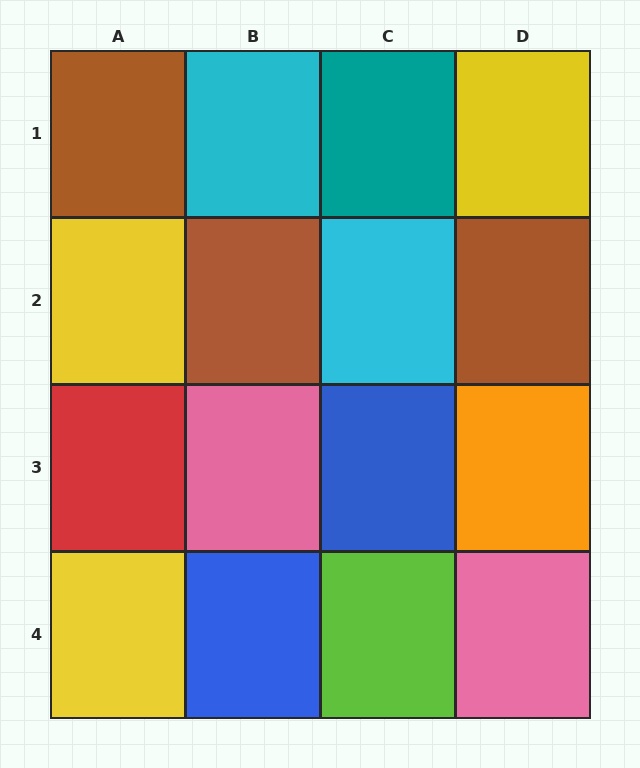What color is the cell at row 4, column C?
Lime.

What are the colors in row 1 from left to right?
Brown, cyan, teal, yellow.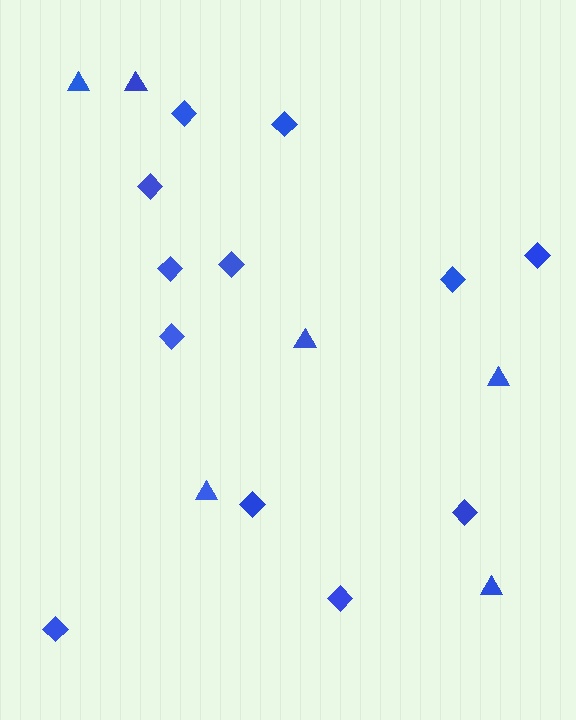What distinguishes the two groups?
There are 2 groups: one group of diamonds (12) and one group of triangles (6).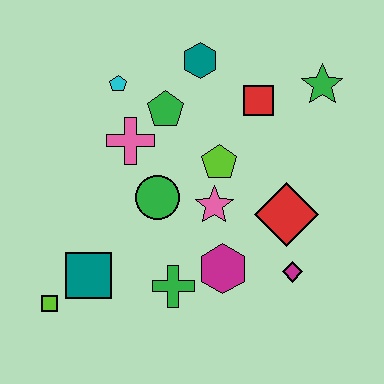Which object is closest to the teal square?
The lime square is closest to the teal square.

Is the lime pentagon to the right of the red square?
No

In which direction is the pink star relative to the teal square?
The pink star is to the right of the teal square.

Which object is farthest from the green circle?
The green star is farthest from the green circle.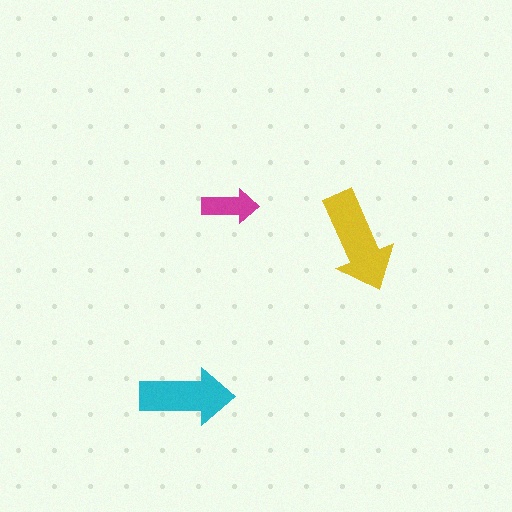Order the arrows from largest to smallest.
the yellow one, the cyan one, the magenta one.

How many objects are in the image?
There are 3 objects in the image.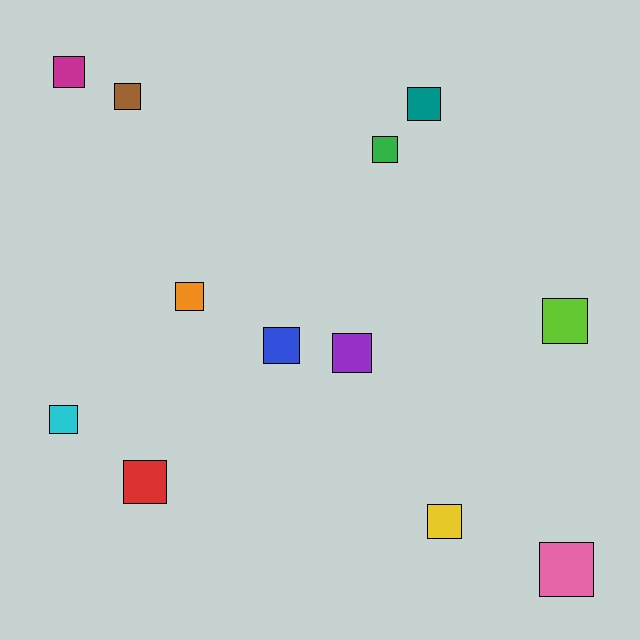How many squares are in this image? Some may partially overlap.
There are 12 squares.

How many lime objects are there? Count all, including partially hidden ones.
There is 1 lime object.